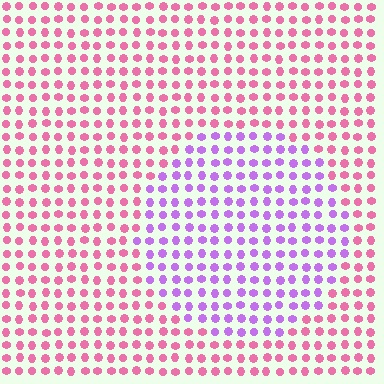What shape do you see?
I see a circle.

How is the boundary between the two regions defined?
The boundary is defined purely by a slight shift in hue (about 52 degrees). Spacing, size, and orientation are identical on both sides.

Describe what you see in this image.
The image is filled with small pink elements in a uniform arrangement. A circle-shaped region is visible where the elements are tinted to a slightly different hue, forming a subtle color boundary.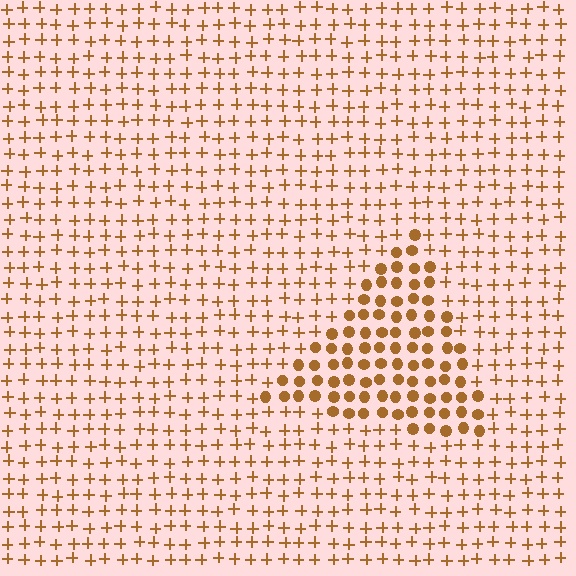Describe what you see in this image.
The image is filled with small brown elements arranged in a uniform grid. A triangle-shaped region contains circles, while the surrounding area contains plus signs. The boundary is defined purely by the change in element shape.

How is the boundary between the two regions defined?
The boundary is defined by a change in element shape: circles inside vs. plus signs outside. All elements share the same color and spacing.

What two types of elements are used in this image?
The image uses circles inside the triangle region and plus signs outside it.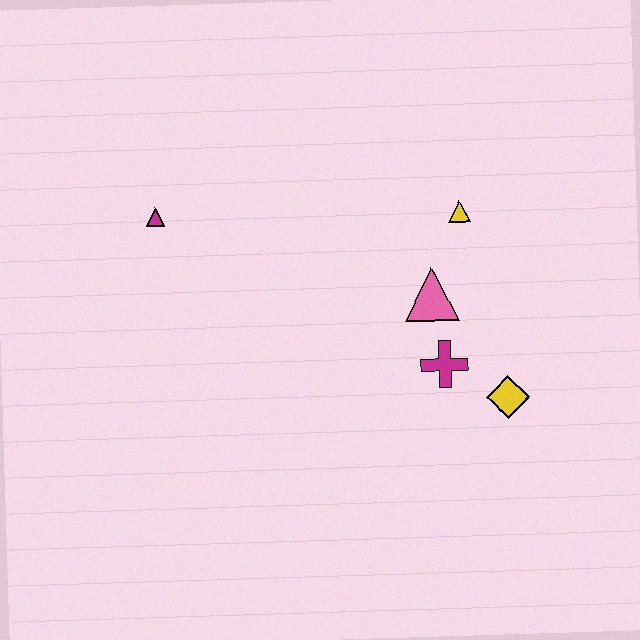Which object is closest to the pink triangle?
The magenta cross is closest to the pink triangle.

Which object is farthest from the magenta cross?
The magenta triangle is farthest from the magenta cross.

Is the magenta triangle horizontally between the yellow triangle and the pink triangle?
No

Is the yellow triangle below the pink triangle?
No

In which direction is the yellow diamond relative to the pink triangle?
The yellow diamond is below the pink triangle.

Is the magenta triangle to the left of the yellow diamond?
Yes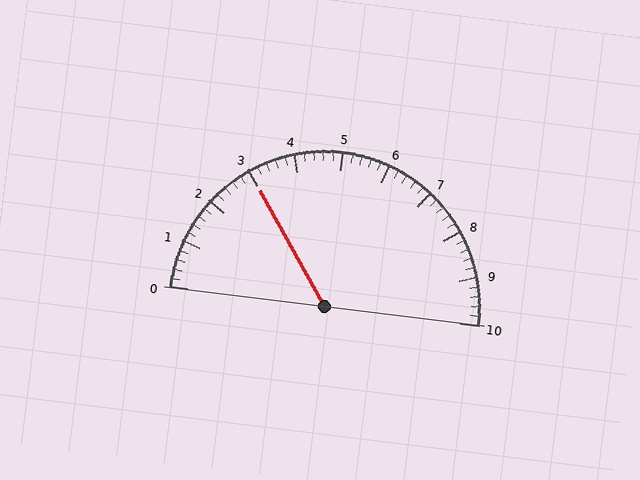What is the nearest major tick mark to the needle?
The nearest major tick mark is 3.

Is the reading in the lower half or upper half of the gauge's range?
The reading is in the lower half of the range (0 to 10).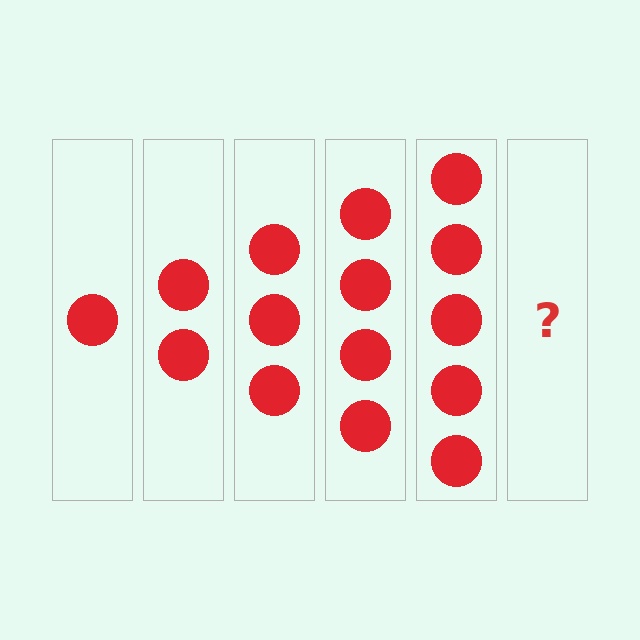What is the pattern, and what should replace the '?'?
The pattern is that each step adds one more circle. The '?' should be 6 circles.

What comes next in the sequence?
The next element should be 6 circles.